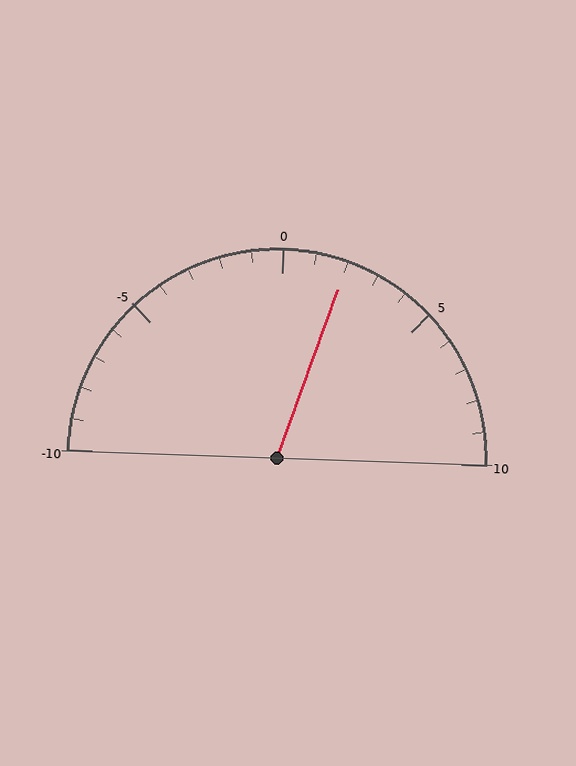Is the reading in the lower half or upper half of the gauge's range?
The reading is in the upper half of the range (-10 to 10).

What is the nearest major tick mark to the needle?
The nearest major tick mark is 0.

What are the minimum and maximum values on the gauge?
The gauge ranges from -10 to 10.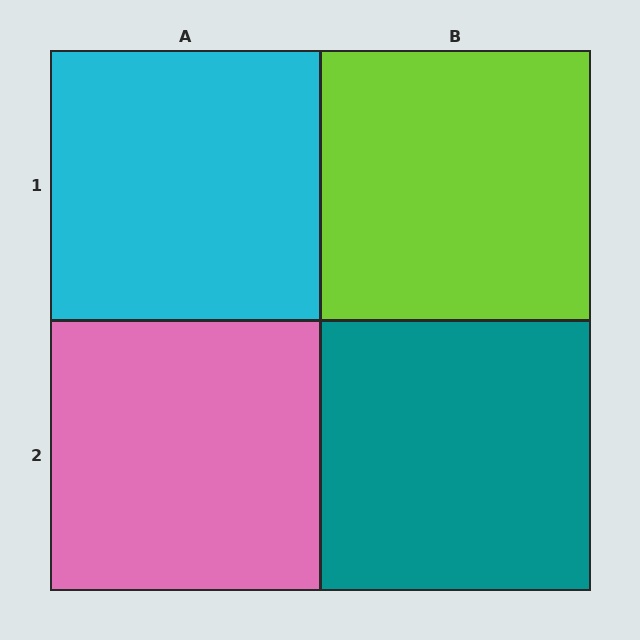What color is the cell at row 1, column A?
Cyan.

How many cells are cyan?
1 cell is cyan.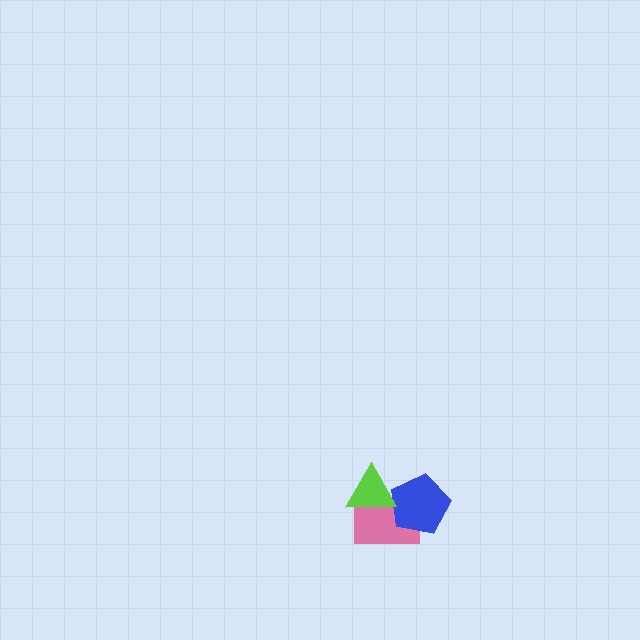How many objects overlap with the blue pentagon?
2 objects overlap with the blue pentagon.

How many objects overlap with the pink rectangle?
2 objects overlap with the pink rectangle.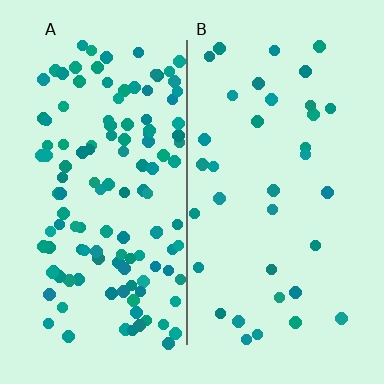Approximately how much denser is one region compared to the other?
Approximately 3.6× — region A over region B.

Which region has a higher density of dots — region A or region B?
A (the left).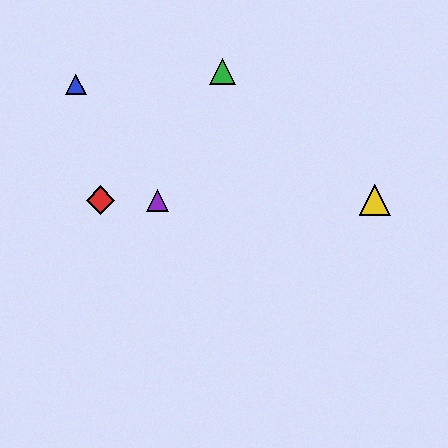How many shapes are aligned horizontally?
3 shapes (the red diamond, the yellow triangle, the purple triangle) are aligned horizontally.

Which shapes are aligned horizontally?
The red diamond, the yellow triangle, the purple triangle are aligned horizontally.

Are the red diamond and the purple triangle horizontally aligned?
Yes, both are at y≈200.